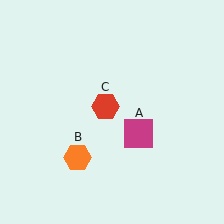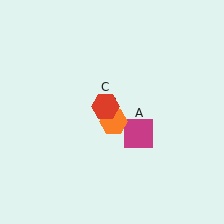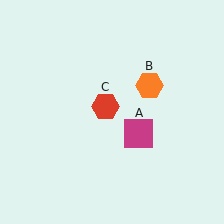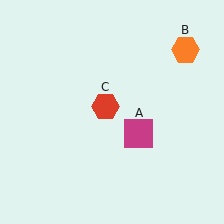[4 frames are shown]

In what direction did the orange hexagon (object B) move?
The orange hexagon (object B) moved up and to the right.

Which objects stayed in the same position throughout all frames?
Magenta square (object A) and red hexagon (object C) remained stationary.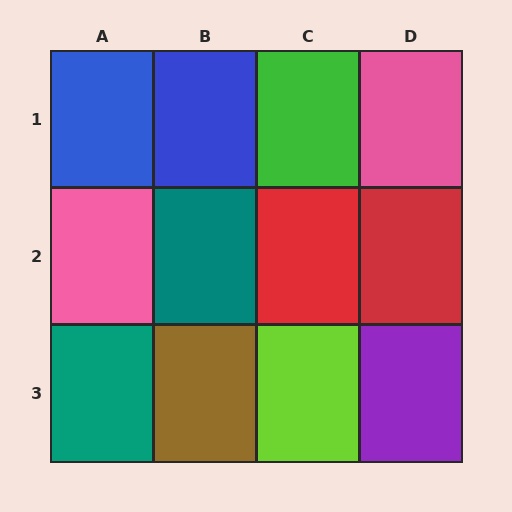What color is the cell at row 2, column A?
Pink.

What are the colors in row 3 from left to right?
Teal, brown, lime, purple.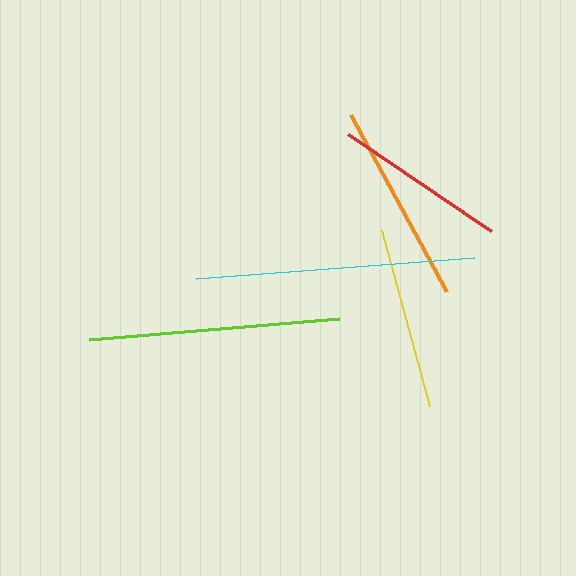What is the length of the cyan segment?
The cyan segment is approximately 280 pixels long.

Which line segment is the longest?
The cyan line is the longest at approximately 280 pixels.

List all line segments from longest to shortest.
From longest to shortest: cyan, lime, orange, yellow, red.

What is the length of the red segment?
The red segment is approximately 172 pixels long.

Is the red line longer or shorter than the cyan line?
The cyan line is longer than the red line.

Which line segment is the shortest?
The red line is the shortest at approximately 172 pixels.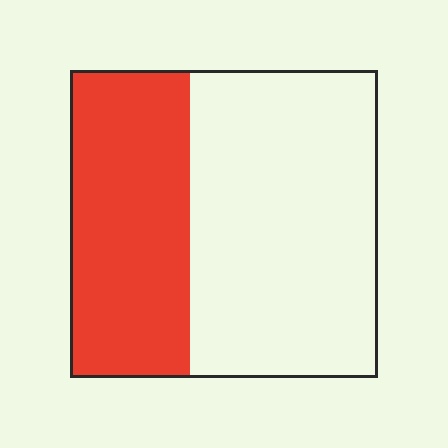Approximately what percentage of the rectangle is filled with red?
Approximately 40%.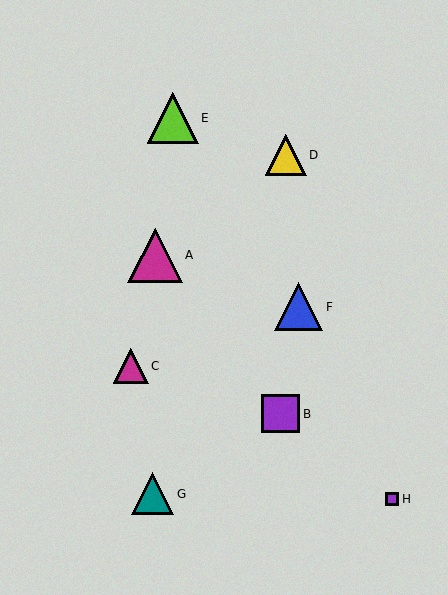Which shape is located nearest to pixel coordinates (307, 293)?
The blue triangle (labeled F) at (299, 307) is nearest to that location.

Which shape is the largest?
The magenta triangle (labeled A) is the largest.